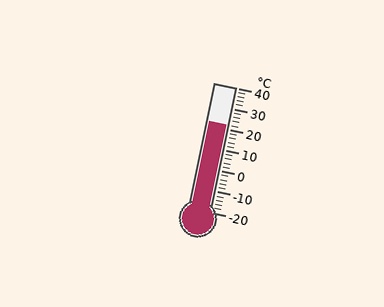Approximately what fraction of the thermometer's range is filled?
The thermometer is filled to approximately 70% of its range.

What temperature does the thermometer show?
The thermometer shows approximately 22°C.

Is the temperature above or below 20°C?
The temperature is above 20°C.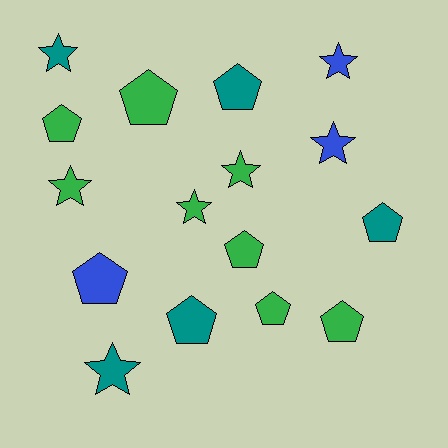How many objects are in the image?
There are 16 objects.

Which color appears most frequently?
Green, with 8 objects.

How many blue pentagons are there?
There is 1 blue pentagon.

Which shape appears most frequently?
Pentagon, with 9 objects.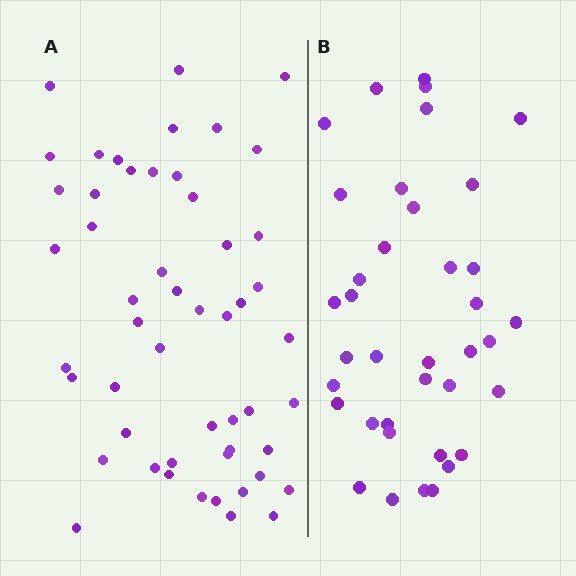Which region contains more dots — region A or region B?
Region A (the left region) has more dots.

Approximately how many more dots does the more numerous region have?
Region A has approximately 15 more dots than region B.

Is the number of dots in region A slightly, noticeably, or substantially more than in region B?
Region A has noticeably more, but not dramatically so. The ratio is roughly 1.4 to 1.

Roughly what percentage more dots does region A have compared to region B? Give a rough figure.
About 35% more.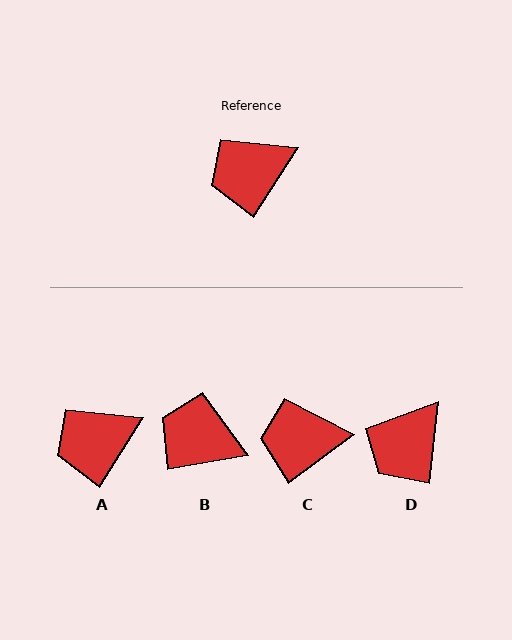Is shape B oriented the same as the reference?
No, it is off by about 48 degrees.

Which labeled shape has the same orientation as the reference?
A.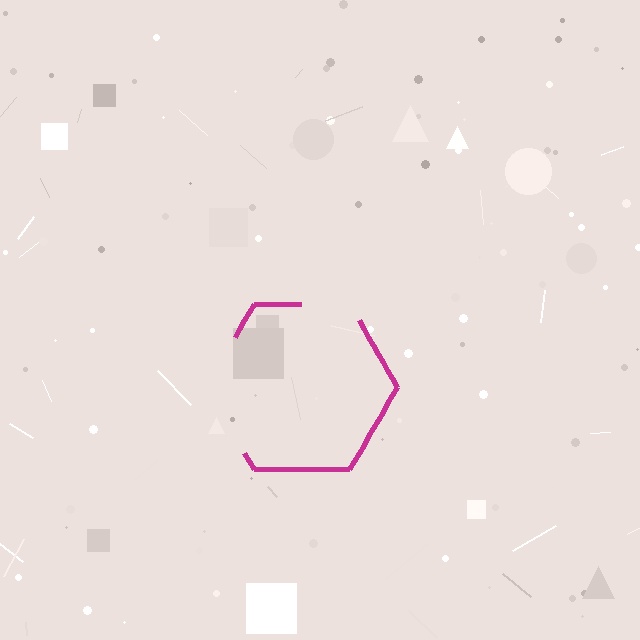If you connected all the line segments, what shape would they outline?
They would outline a hexagon.